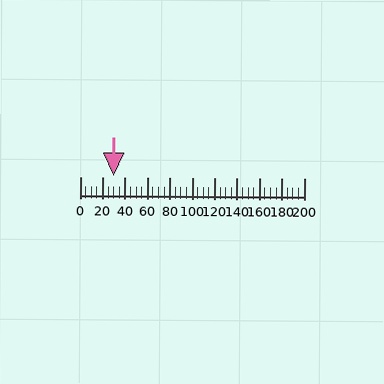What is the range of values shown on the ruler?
The ruler shows values from 0 to 200.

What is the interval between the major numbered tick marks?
The major tick marks are spaced 20 units apart.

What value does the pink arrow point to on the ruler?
The pink arrow points to approximately 30.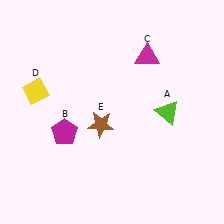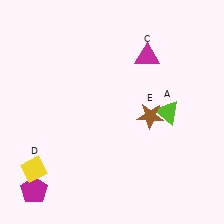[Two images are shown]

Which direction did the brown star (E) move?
The brown star (E) moved right.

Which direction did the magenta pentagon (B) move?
The magenta pentagon (B) moved down.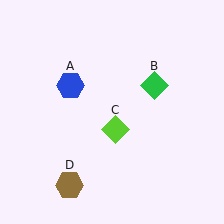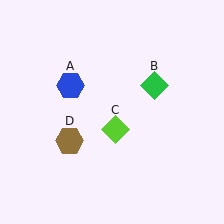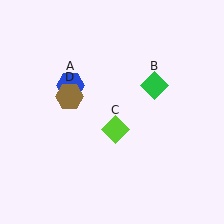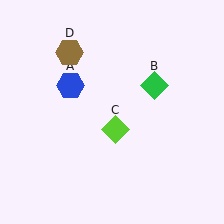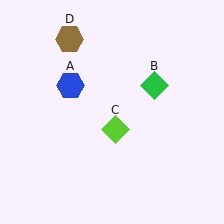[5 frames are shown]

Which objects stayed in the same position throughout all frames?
Blue hexagon (object A) and green diamond (object B) and lime diamond (object C) remained stationary.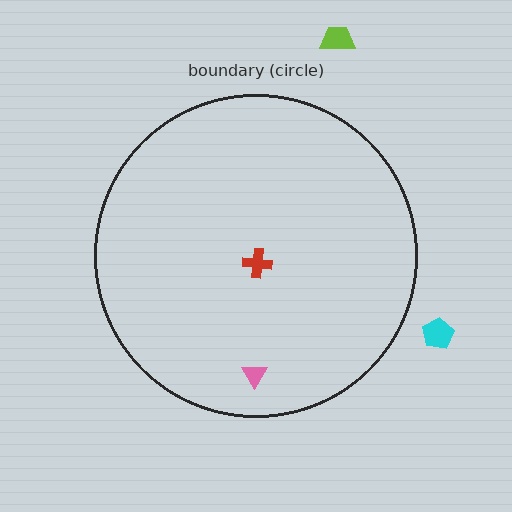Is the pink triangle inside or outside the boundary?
Inside.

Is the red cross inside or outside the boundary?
Inside.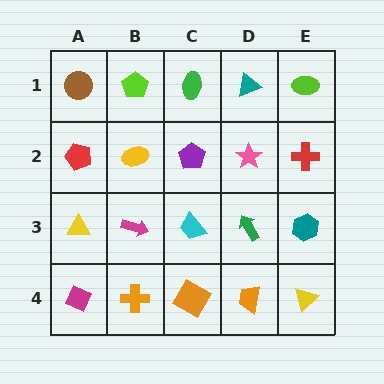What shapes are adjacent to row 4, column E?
A teal hexagon (row 3, column E), an orange trapezoid (row 4, column D).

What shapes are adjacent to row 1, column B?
A yellow ellipse (row 2, column B), a brown circle (row 1, column A), a green ellipse (row 1, column C).